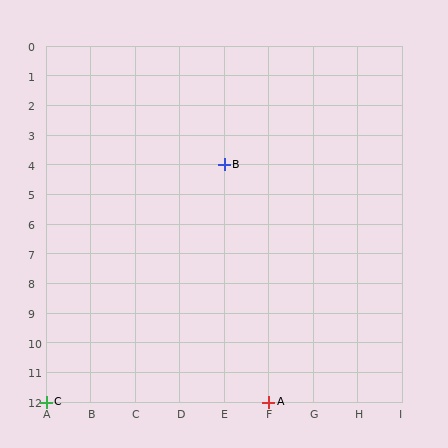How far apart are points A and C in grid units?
Points A and C are 5 columns apart.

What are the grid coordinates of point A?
Point A is at grid coordinates (F, 12).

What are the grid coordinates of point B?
Point B is at grid coordinates (E, 4).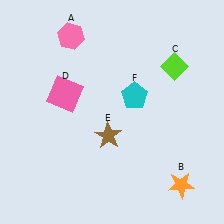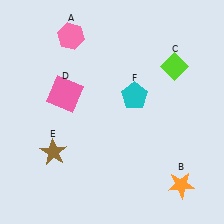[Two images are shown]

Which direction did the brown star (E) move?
The brown star (E) moved left.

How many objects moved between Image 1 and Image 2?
1 object moved between the two images.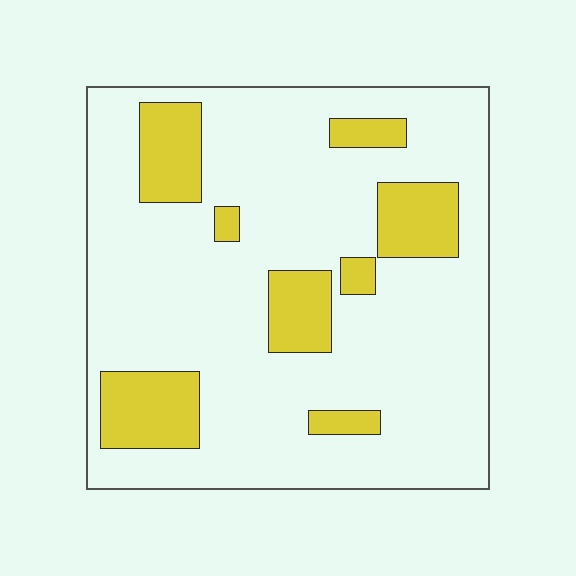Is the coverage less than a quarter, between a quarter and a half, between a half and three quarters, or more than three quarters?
Less than a quarter.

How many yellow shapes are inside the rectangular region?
8.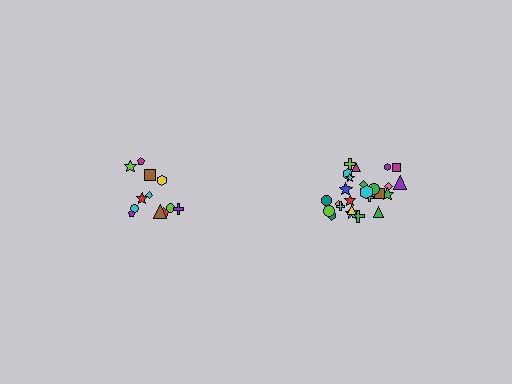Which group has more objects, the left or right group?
The right group.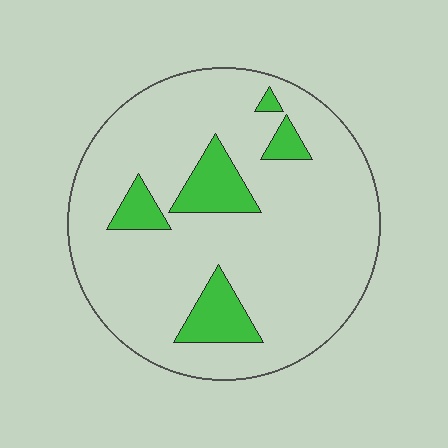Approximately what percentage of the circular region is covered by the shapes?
Approximately 15%.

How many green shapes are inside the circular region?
5.